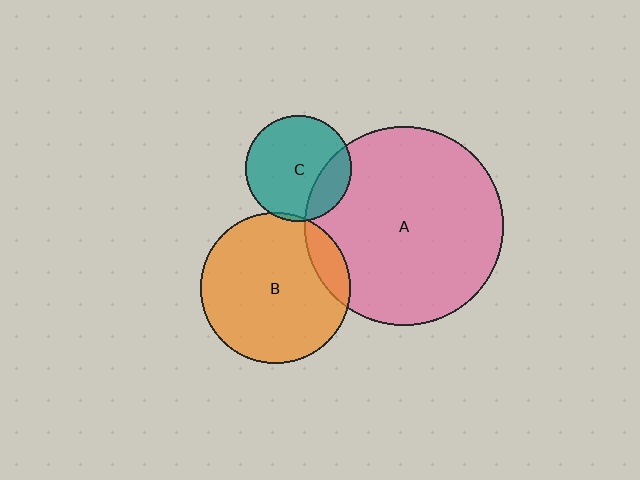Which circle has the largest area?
Circle A (pink).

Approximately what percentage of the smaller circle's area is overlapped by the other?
Approximately 10%.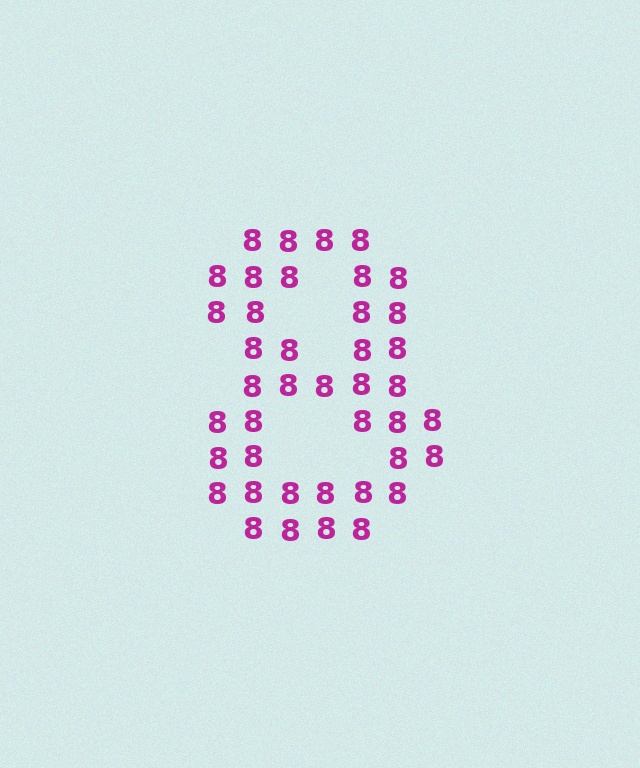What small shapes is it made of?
It is made of small digit 8's.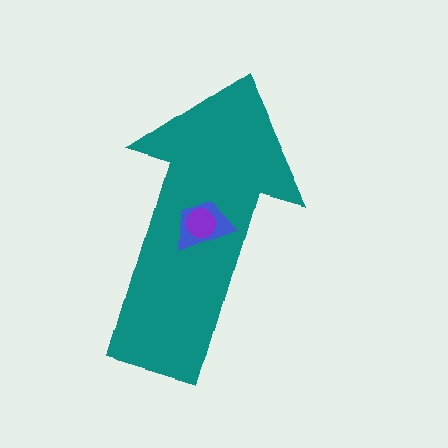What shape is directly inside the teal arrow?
The blue trapezoid.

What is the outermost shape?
The teal arrow.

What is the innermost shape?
The purple circle.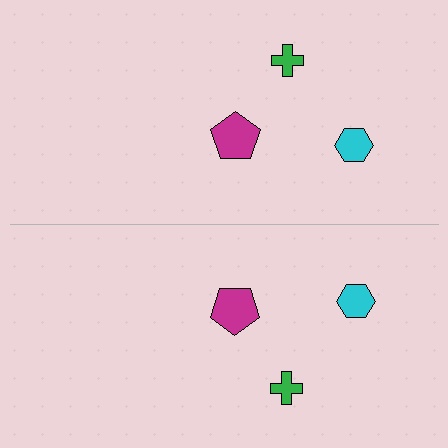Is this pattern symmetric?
Yes, this pattern has bilateral (reflection) symmetry.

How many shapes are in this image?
There are 6 shapes in this image.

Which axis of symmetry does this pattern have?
The pattern has a horizontal axis of symmetry running through the center of the image.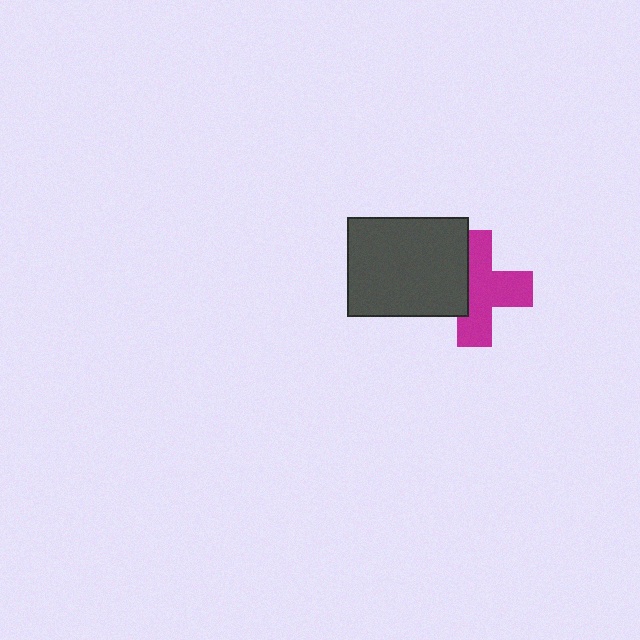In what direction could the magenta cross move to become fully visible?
The magenta cross could move right. That would shift it out from behind the dark gray rectangle entirely.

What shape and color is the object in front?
The object in front is a dark gray rectangle.